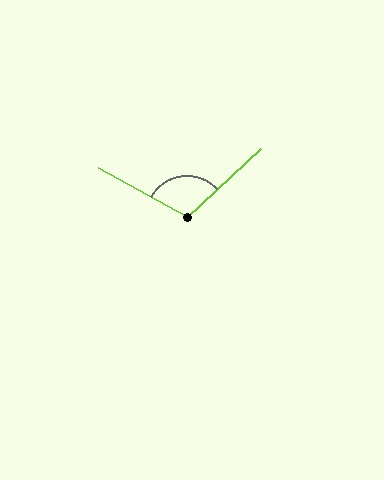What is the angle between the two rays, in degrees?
Approximately 108 degrees.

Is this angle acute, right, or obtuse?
It is obtuse.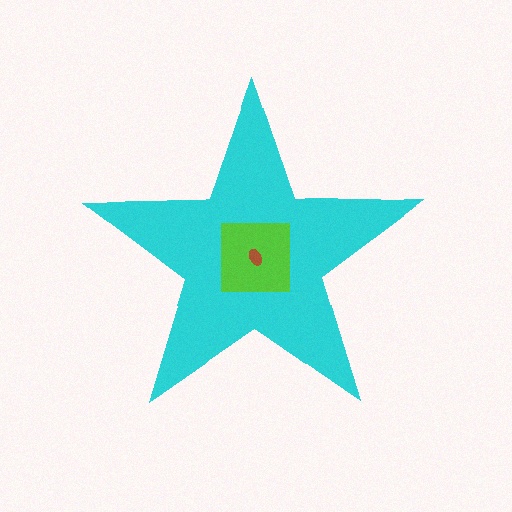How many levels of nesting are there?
3.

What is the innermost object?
The brown ellipse.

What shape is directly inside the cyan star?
The lime square.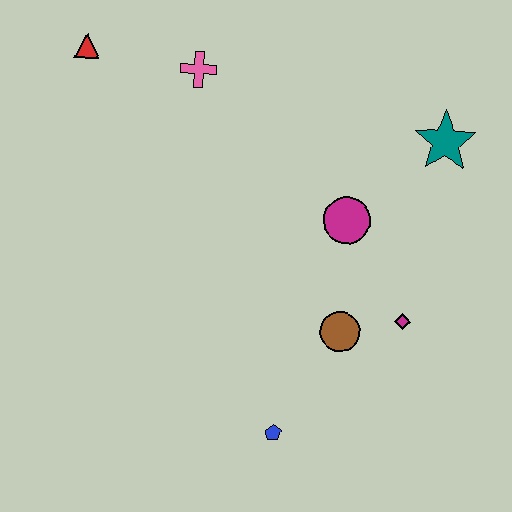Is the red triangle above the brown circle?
Yes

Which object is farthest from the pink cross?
The blue pentagon is farthest from the pink cross.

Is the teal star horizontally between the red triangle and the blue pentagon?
No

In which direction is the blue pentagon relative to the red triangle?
The blue pentagon is below the red triangle.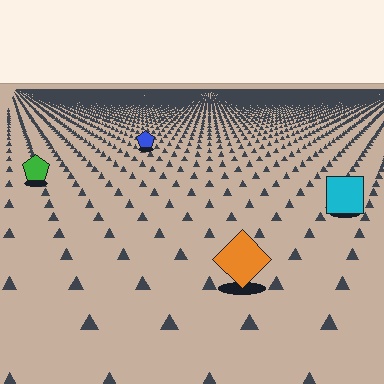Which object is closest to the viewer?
The orange diamond is closest. The texture marks near it are larger and more spread out.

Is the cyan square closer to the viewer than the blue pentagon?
Yes. The cyan square is closer — you can tell from the texture gradient: the ground texture is coarser near it.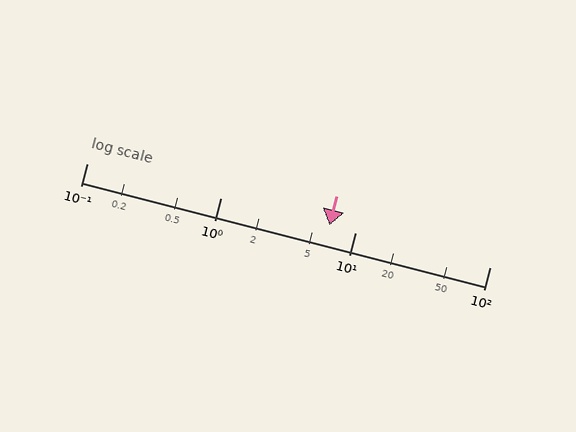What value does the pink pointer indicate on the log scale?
The pointer indicates approximately 6.4.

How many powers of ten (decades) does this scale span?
The scale spans 3 decades, from 0.1 to 100.